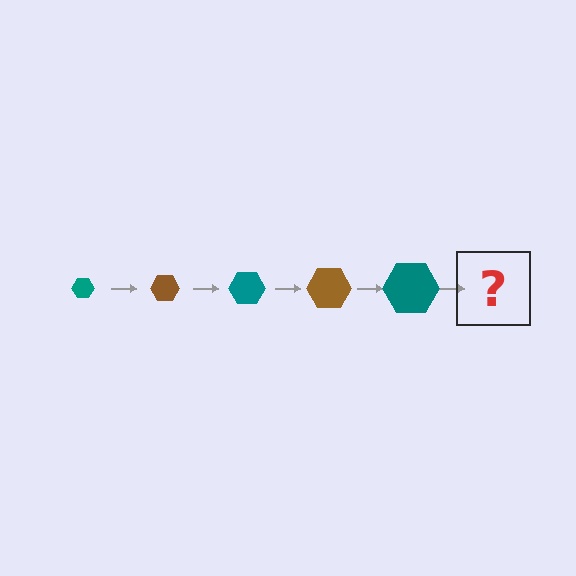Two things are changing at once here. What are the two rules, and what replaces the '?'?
The two rules are that the hexagon grows larger each step and the color cycles through teal and brown. The '?' should be a brown hexagon, larger than the previous one.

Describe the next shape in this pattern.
It should be a brown hexagon, larger than the previous one.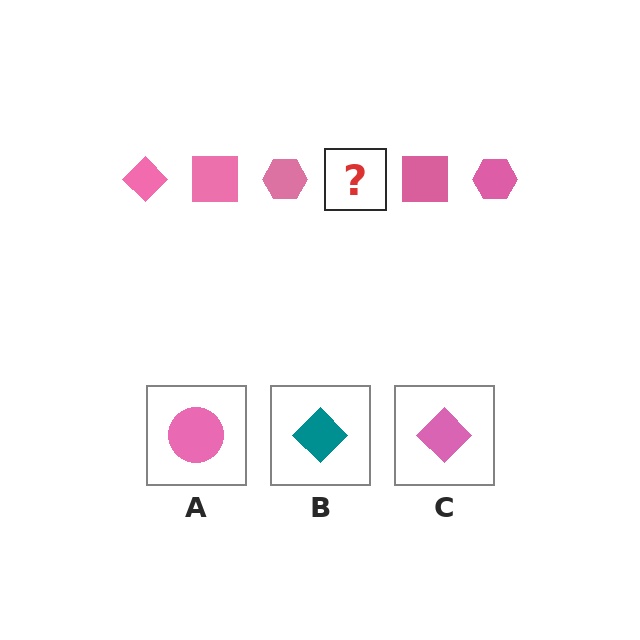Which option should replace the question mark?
Option C.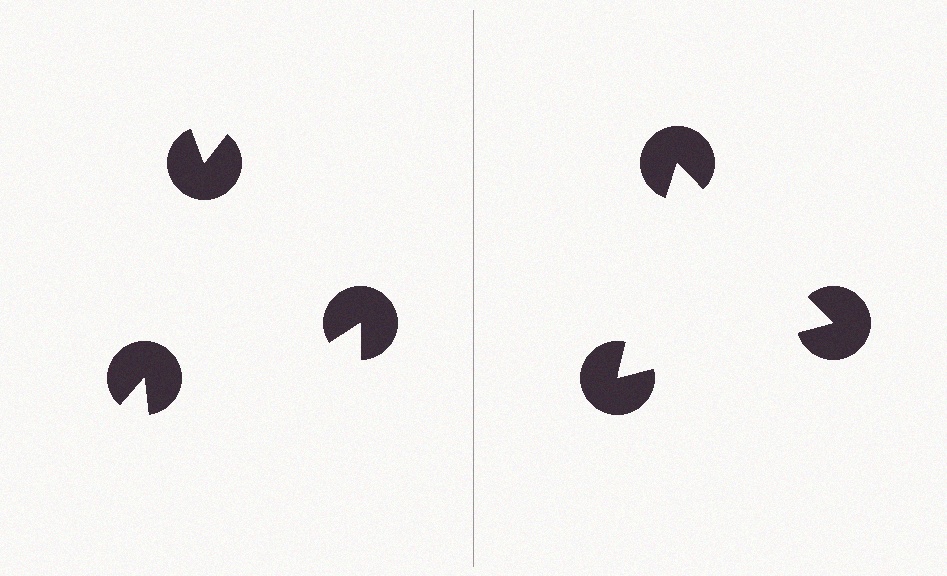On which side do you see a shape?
An illusory triangle appears on the right side. On the left side the wedge cuts are rotated, so no coherent shape forms.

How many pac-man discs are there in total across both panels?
6 — 3 on each side.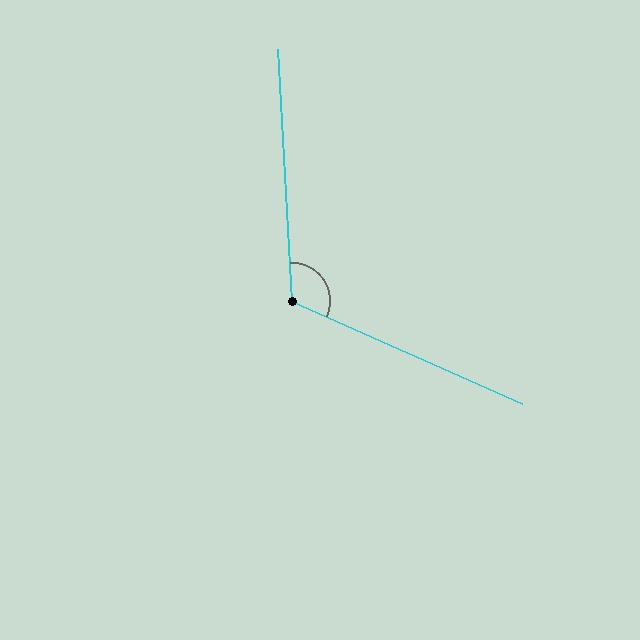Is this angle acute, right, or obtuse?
It is obtuse.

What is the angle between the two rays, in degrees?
Approximately 117 degrees.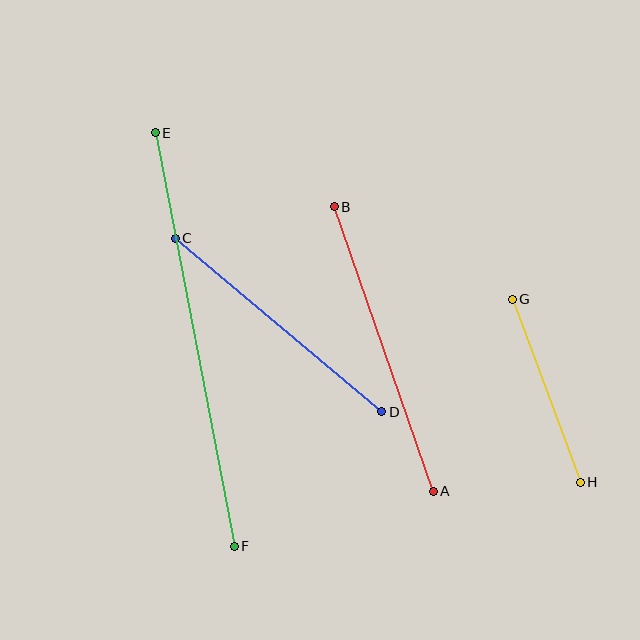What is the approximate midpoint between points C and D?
The midpoint is at approximately (279, 325) pixels.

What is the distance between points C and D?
The distance is approximately 270 pixels.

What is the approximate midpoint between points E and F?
The midpoint is at approximately (195, 340) pixels.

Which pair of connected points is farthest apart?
Points E and F are farthest apart.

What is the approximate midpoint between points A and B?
The midpoint is at approximately (384, 349) pixels.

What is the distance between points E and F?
The distance is approximately 421 pixels.